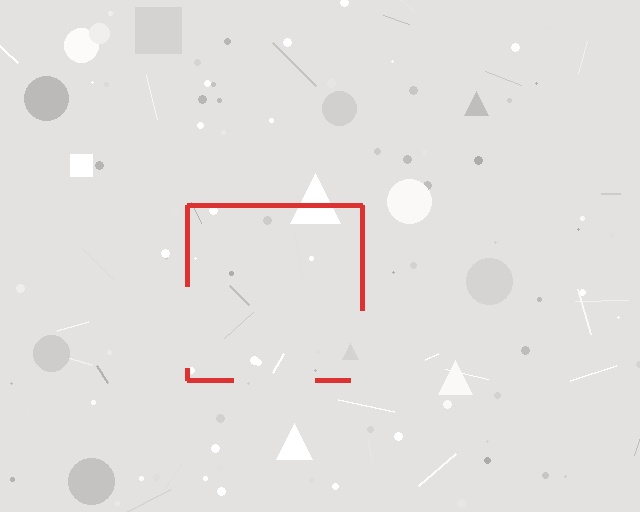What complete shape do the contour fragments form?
The contour fragments form a square.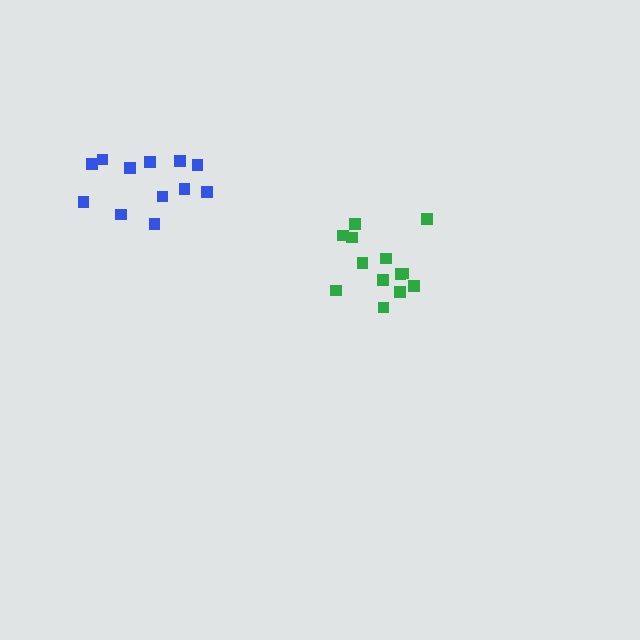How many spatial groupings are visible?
There are 2 spatial groupings.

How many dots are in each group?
Group 1: 12 dots, Group 2: 13 dots (25 total).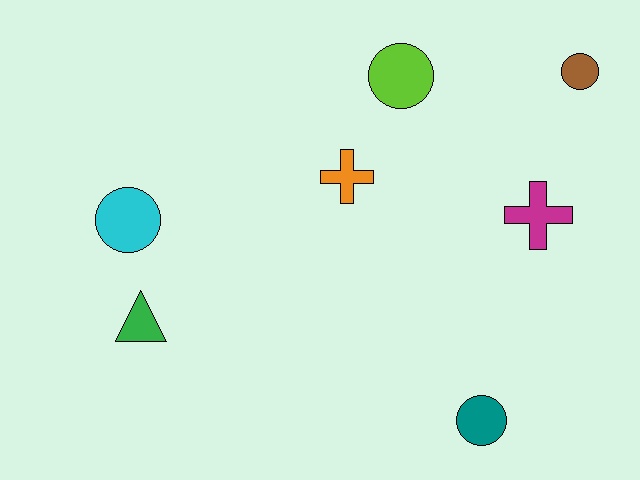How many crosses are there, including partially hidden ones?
There are 2 crosses.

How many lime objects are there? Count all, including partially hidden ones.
There is 1 lime object.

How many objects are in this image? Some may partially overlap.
There are 7 objects.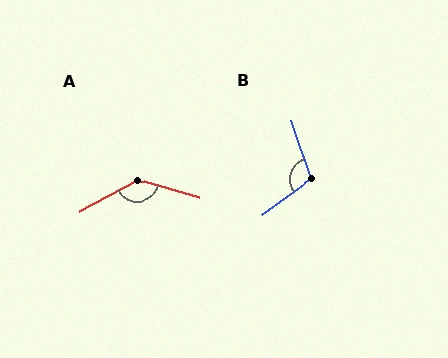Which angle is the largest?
A, at approximately 135 degrees.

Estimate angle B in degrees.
Approximately 108 degrees.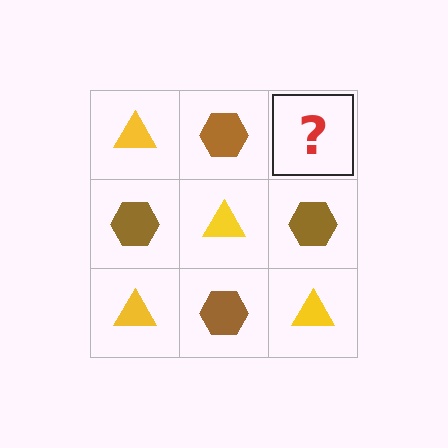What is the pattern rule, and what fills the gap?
The rule is that it alternates yellow triangle and brown hexagon in a checkerboard pattern. The gap should be filled with a yellow triangle.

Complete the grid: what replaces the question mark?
The question mark should be replaced with a yellow triangle.